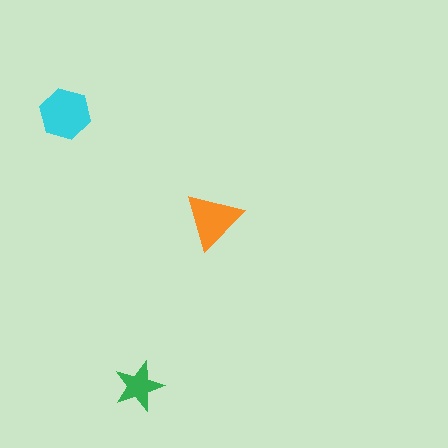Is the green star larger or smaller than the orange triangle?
Smaller.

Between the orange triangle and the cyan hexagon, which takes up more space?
The cyan hexagon.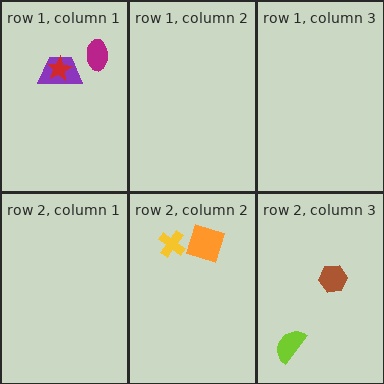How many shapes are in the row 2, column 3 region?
2.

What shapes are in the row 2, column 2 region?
The yellow cross, the orange diamond.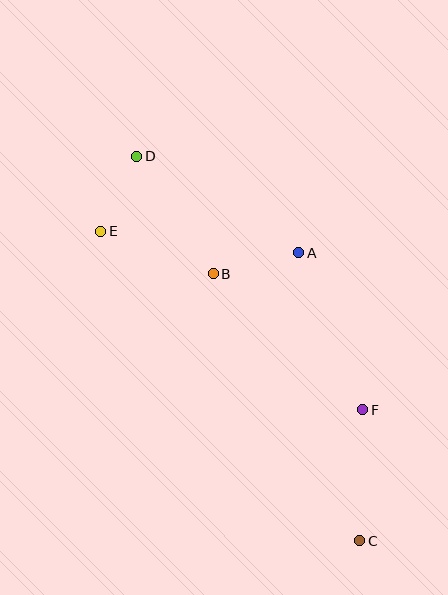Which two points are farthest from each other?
Points C and D are farthest from each other.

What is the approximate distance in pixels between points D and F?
The distance between D and F is approximately 339 pixels.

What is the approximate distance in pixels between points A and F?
The distance between A and F is approximately 169 pixels.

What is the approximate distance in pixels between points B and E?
The distance between B and E is approximately 120 pixels.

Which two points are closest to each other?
Points D and E are closest to each other.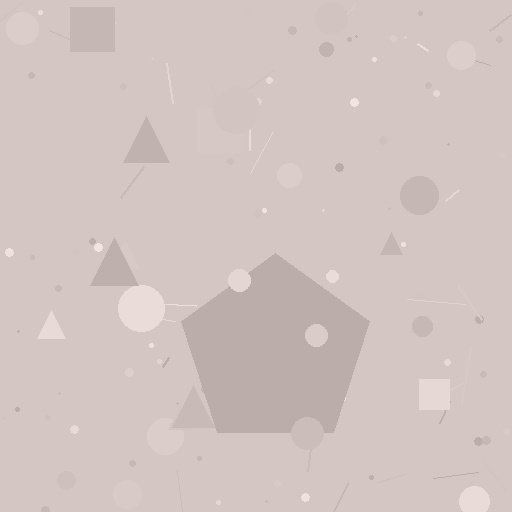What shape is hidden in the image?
A pentagon is hidden in the image.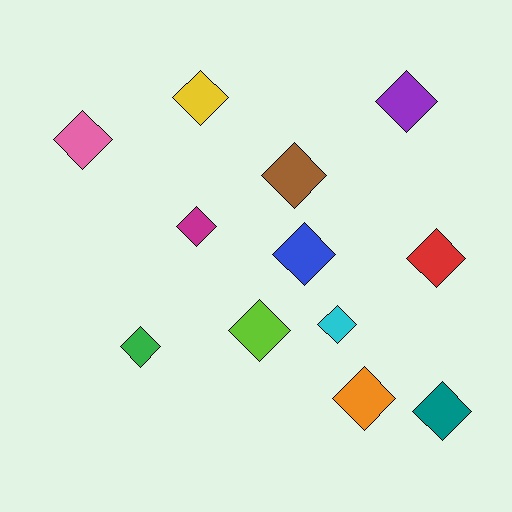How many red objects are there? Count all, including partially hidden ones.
There is 1 red object.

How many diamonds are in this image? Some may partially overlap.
There are 12 diamonds.